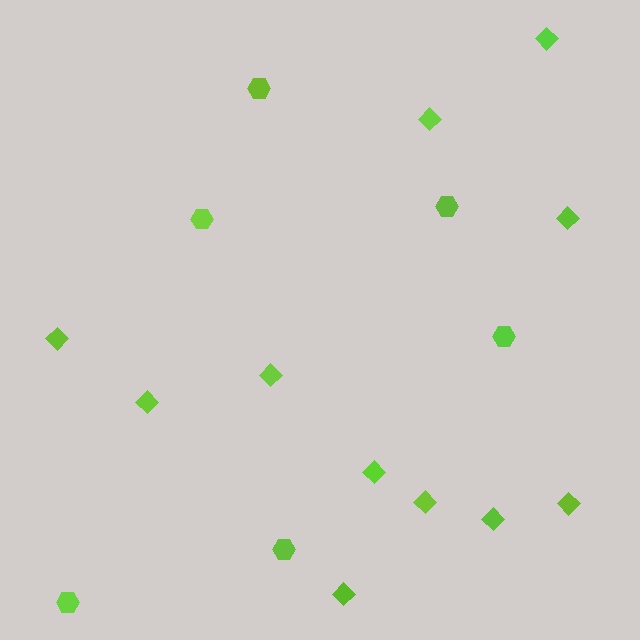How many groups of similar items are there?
There are 2 groups: one group of diamonds (11) and one group of hexagons (6).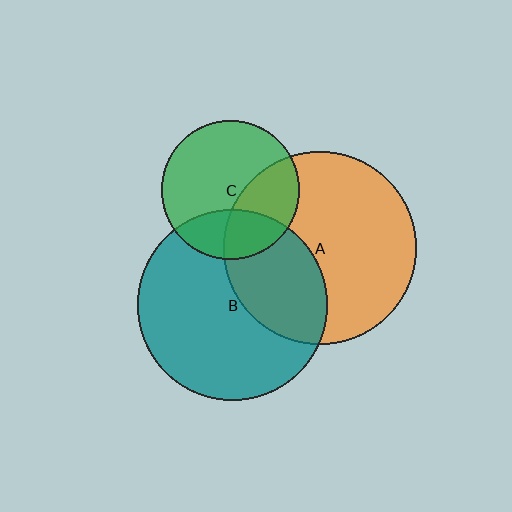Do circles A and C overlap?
Yes.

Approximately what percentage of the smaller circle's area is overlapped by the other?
Approximately 35%.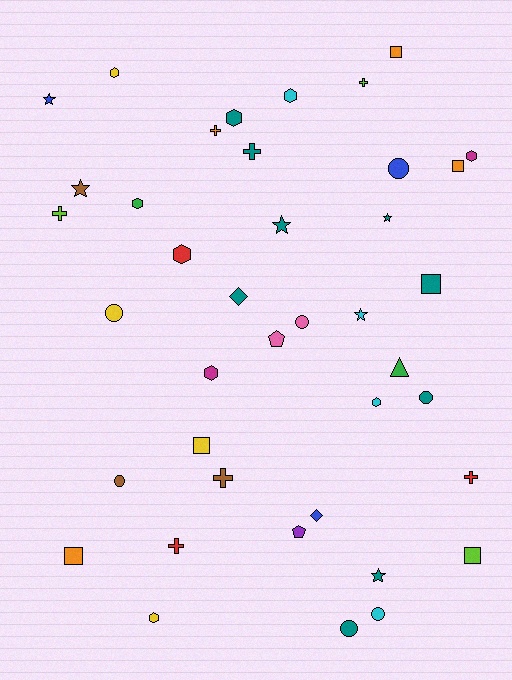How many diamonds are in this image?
There are 2 diamonds.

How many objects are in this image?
There are 40 objects.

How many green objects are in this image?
There are 2 green objects.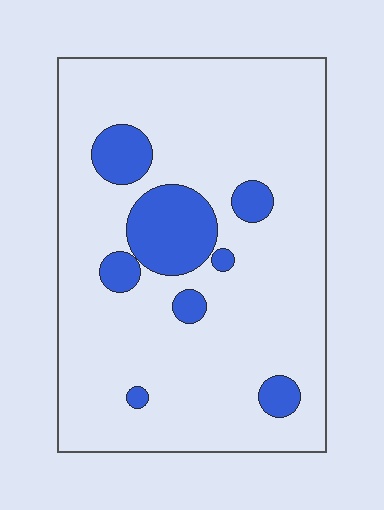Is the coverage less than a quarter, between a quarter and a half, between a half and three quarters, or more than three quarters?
Less than a quarter.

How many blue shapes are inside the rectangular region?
8.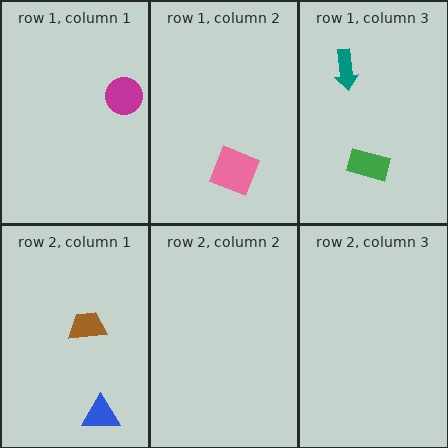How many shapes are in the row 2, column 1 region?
2.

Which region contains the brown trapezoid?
The row 2, column 1 region.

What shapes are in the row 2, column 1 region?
The brown trapezoid, the blue triangle.